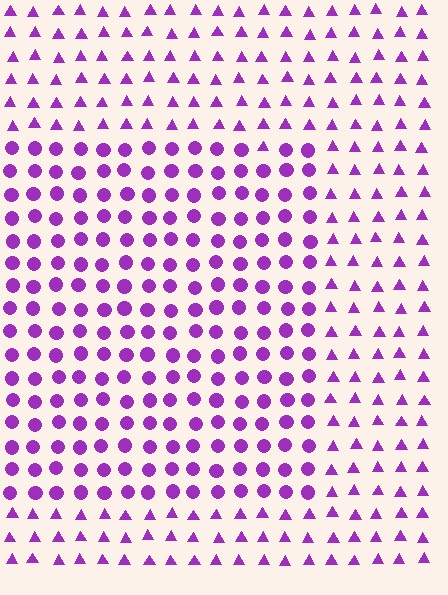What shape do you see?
I see a rectangle.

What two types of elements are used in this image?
The image uses circles inside the rectangle region and triangles outside it.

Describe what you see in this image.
The image is filled with small purple elements arranged in a uniform grid. A rectangle-shaped region contains circles, while the surrounding area contains triangles. The boundary is defined purely by the change in element shape.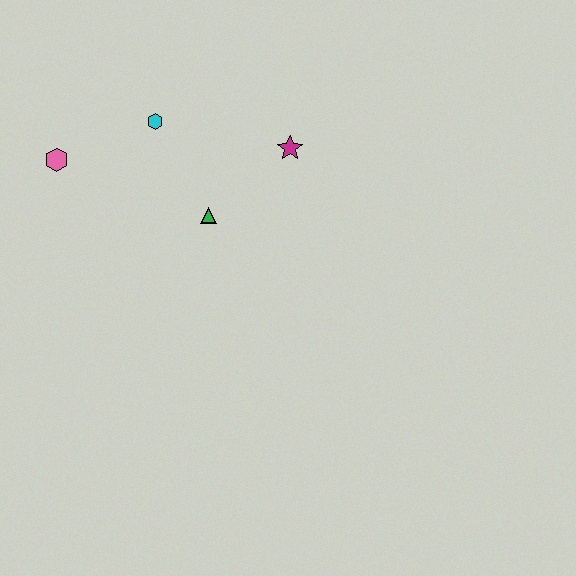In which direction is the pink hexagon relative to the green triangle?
The pink hexagon is to the left of the green triangle.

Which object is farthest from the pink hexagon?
The magenta star is farthest from the pink hexagon.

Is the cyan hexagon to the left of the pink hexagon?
No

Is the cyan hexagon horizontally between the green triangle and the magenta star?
No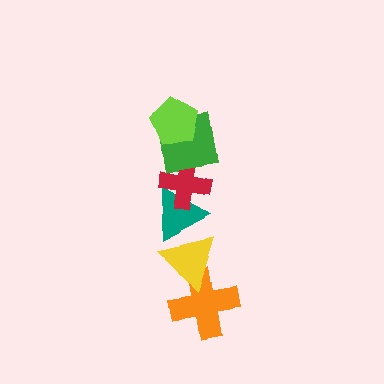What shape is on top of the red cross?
The green square is on top of the red cross.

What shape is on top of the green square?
The lime pentagon is on top of the green square.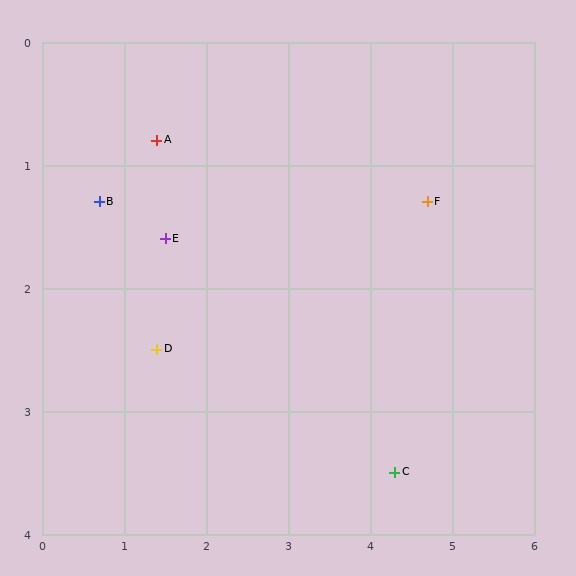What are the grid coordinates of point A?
Point A is at approximately (1.4, 0.8).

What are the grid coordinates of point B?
Point B is at approximately (0.7, 1.3).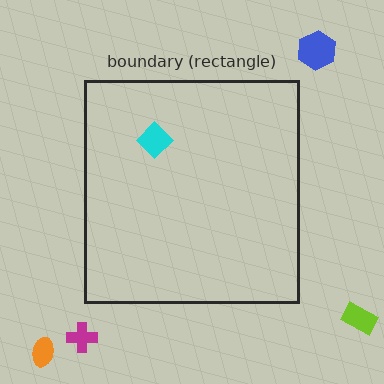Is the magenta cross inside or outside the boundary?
Outside.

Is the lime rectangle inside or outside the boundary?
Outside.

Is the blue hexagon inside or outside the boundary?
Outside.